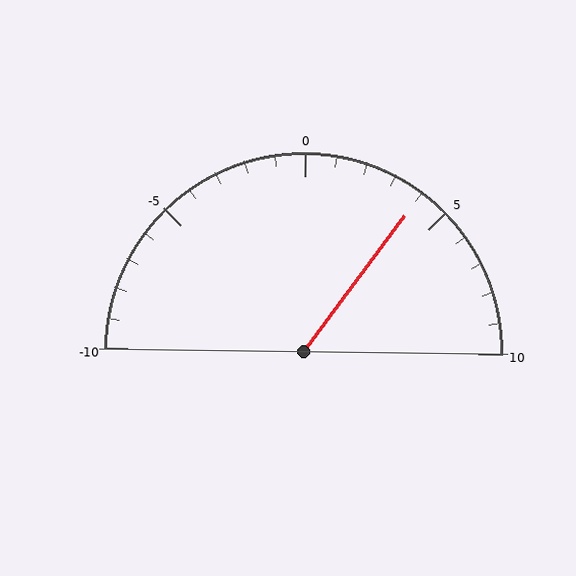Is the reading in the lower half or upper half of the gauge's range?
The reading is in the upper half of the range (-10 to 10).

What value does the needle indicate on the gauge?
The needle indicates approximately 4.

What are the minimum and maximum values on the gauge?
The gauge ranges from -10 to 10.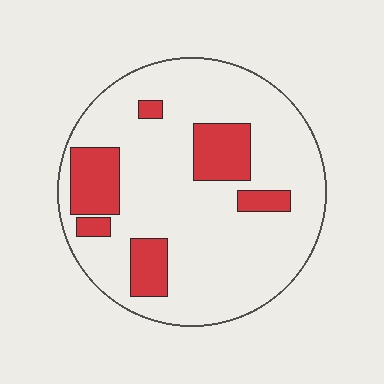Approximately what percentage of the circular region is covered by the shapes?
Approximately 20%.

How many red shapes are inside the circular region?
6.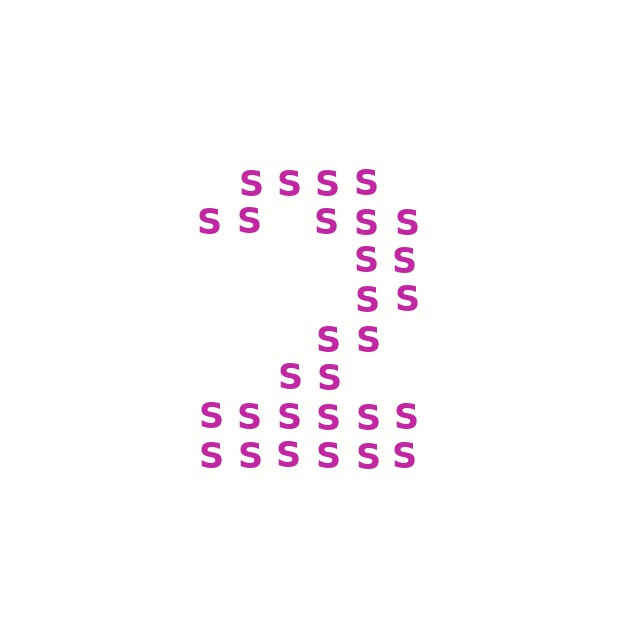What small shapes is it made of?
It is made of small letter S's.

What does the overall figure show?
The overall figure shows the digit 2.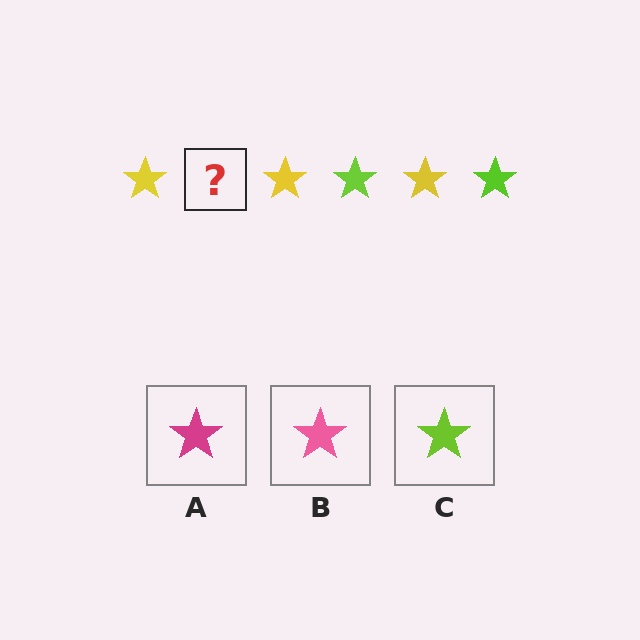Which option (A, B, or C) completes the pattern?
C.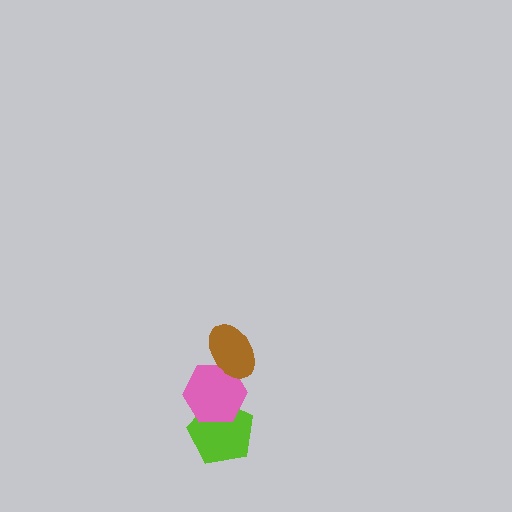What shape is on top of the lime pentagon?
The pink hexagon is on top of the lime pentagon.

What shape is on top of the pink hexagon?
The brown ellipse is on top of the pink hexagon.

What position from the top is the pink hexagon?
The pink hexagon is 2nd from the top.